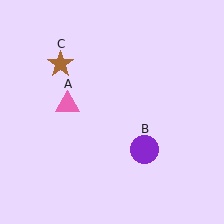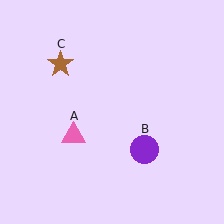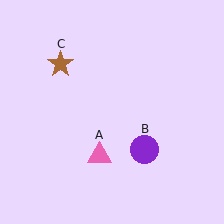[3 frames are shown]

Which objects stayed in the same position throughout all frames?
Purple circle (object B) and brown star (object C) remained stationary.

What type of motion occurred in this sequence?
The pink triangle (object A) rotated counterclockwise around the center of the scene.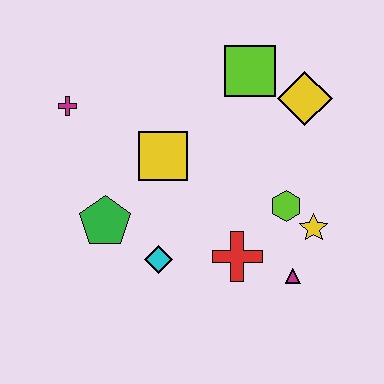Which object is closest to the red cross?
The magenta triangle is closest to the red cross.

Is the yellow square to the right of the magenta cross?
Yes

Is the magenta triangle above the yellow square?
No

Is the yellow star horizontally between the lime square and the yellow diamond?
No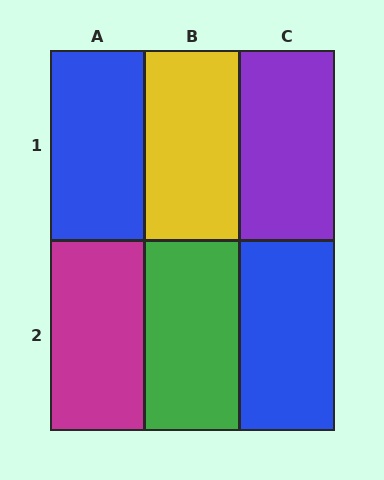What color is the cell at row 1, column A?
Blue.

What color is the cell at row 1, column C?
Purple.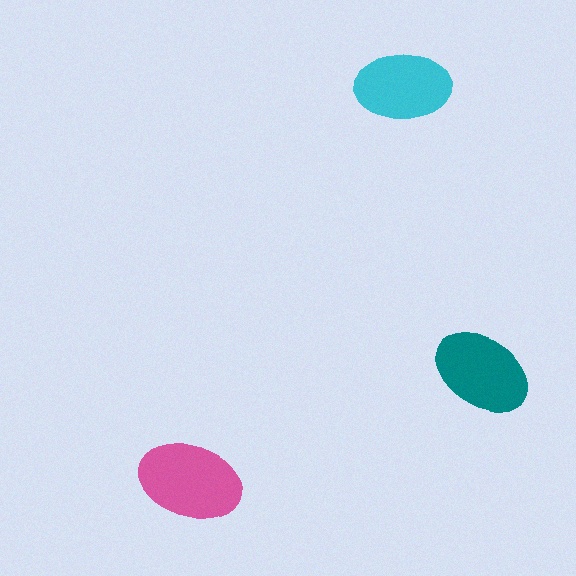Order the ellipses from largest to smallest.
the pink one, the teal one, the cyan one.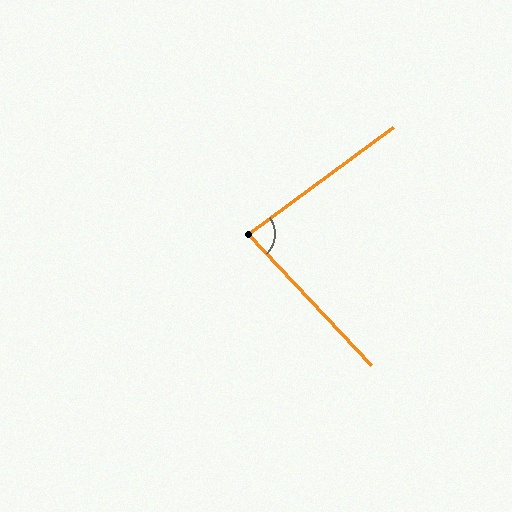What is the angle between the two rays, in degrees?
Approximately 83 degrees.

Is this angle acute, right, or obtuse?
It is acute.